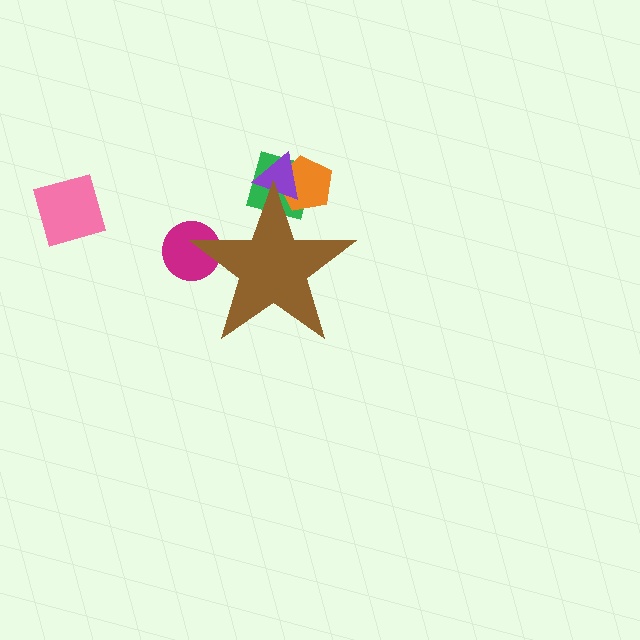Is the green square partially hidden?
Yes, the green square is partially hidden behind the brown star.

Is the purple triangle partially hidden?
Yes, the purple triangle is partially hidden behind the brown star.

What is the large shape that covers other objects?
A brown star.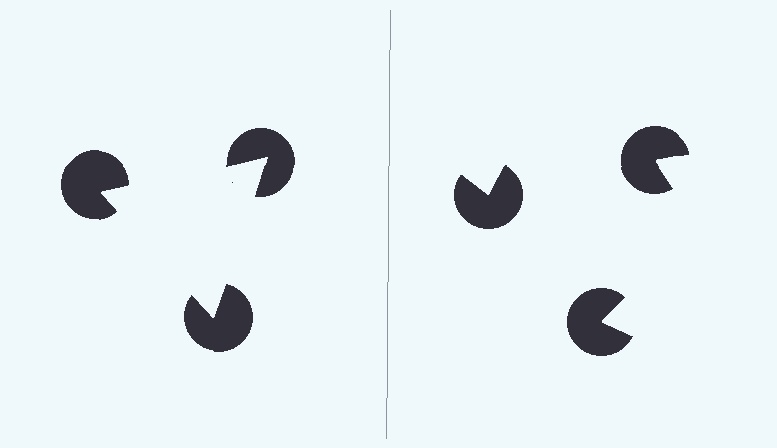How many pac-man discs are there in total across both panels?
6 — 3 on each side.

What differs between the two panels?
The pac-man discs are positioned identically on both sides; only the wedge orientations differ. On the left they align to a triangle; on the right they are misaligned.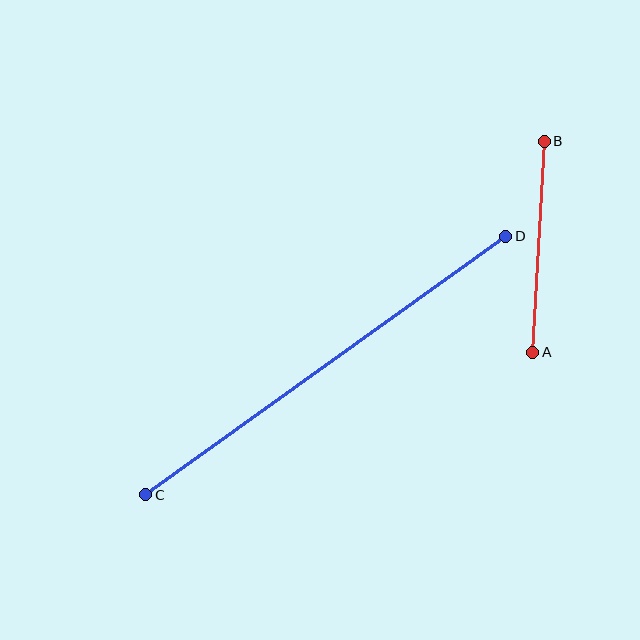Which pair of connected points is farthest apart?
Points C and D are farthest apart.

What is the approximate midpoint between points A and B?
The midpoint is at approximately (539, 247) pixels.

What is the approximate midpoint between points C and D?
The midpoint is at approximately (326, 365) pixels.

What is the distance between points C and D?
The distance is approximately 443 pixels.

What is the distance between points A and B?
The distance is approximately 211 pixels.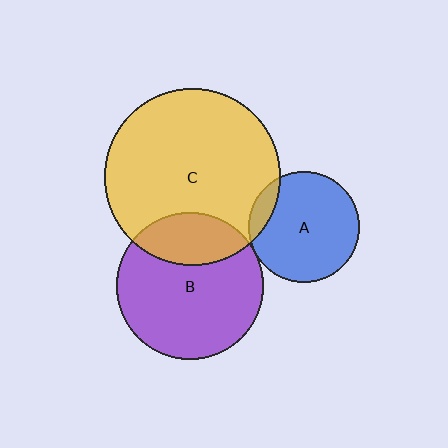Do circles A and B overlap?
Yes.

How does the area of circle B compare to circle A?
Approximately 1.7 times.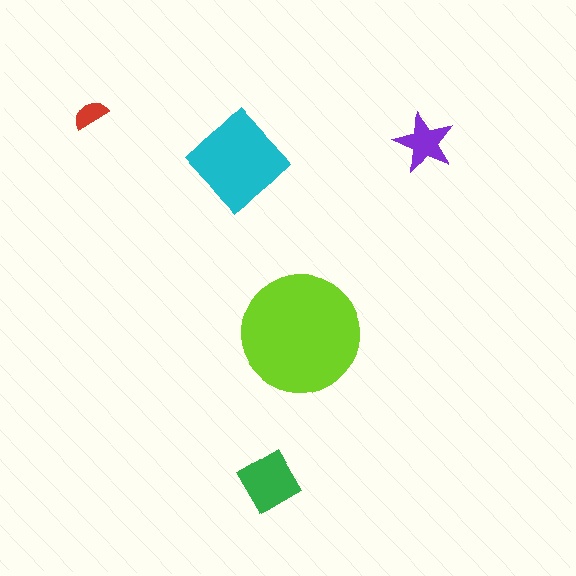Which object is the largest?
The lime circle.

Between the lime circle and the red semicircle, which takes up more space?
The lime circle.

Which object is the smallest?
The red semicircle.